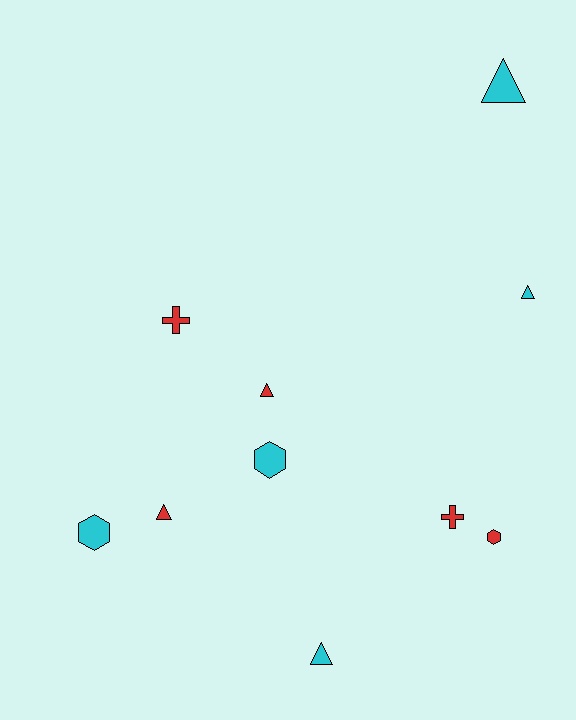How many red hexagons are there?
There is 1 red hexagon.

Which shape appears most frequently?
Triangle, with 5 objects.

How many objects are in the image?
There are 10 objects.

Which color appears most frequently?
Red, with 5 objects.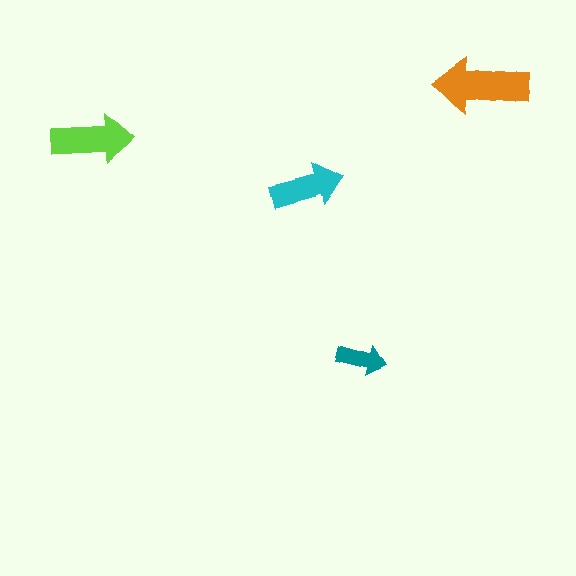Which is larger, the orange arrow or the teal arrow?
The orange one.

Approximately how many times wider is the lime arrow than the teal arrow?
About 1.5 times wider.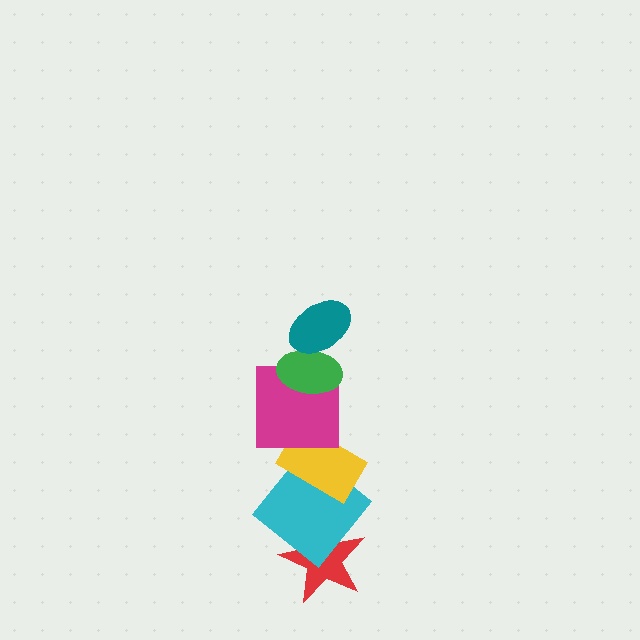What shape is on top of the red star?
The cyan diamond is on top of the red star.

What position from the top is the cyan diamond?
The cyan diamond is 5th from the top.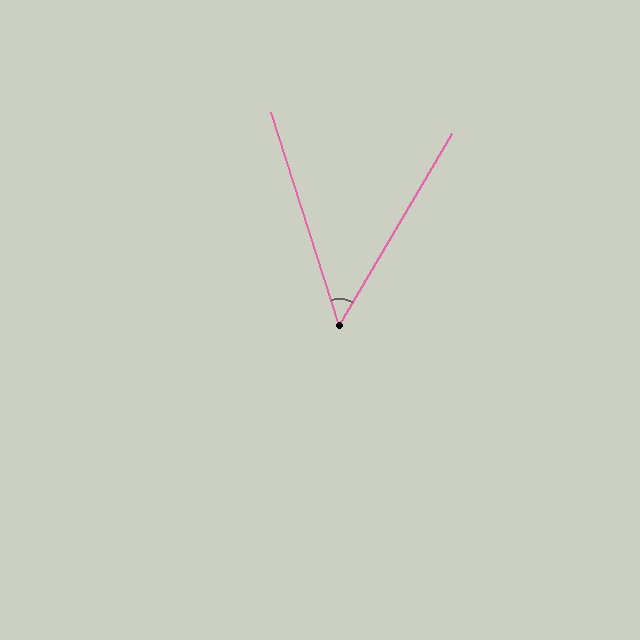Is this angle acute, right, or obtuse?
It is acute.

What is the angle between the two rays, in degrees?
Approximately 48 degrees.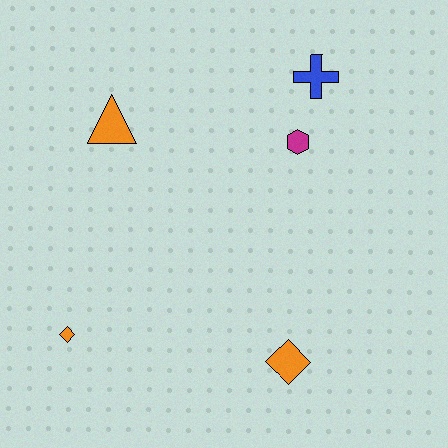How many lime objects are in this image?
There are no lime objects.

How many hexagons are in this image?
There is 1 hexagon.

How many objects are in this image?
There are 5 objects.